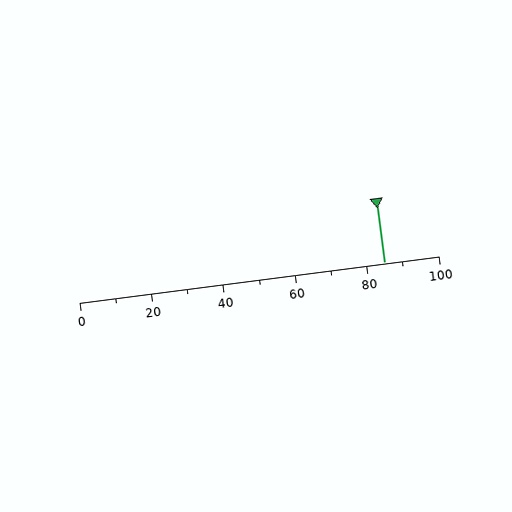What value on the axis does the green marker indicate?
The marker indicates approximately 85.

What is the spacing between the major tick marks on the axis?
The major ticks are spaced 20 apart.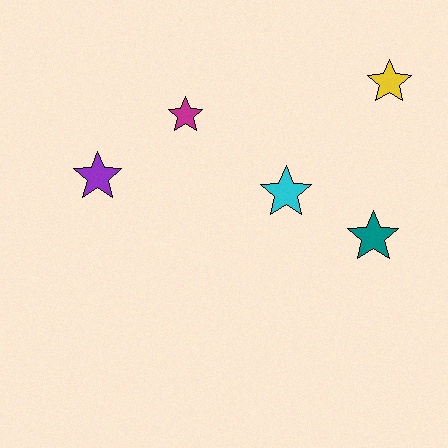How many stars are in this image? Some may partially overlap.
There are 5 stars.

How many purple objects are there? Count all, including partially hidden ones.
There is 1 purple object.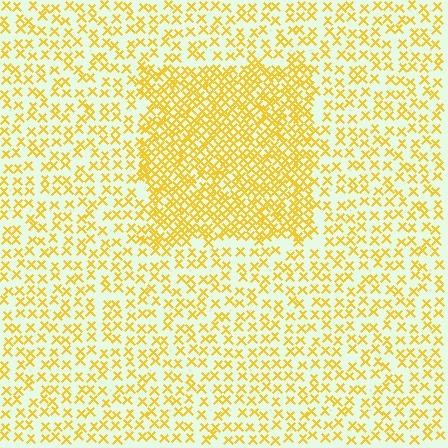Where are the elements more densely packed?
The elements are more densely packed inside the rectangle boundary.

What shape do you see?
I see a rectangle.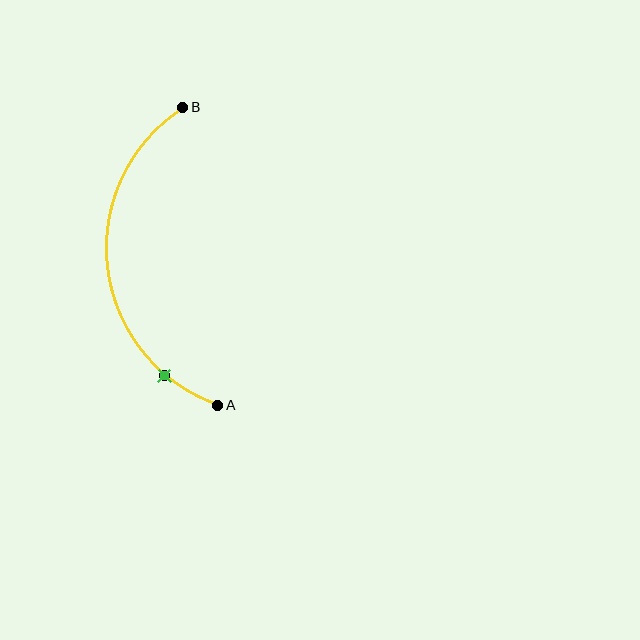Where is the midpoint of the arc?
The arc midpoint is the point on the curve farthest from the straight line joining A and B. It sits to the left of that line.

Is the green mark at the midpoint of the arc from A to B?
No. The green mark lies on the arc but is closer to endpoint A. The arc midpoint would be at the point on the curve equidistant along the arc from both A and B.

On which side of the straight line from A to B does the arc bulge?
The arc bulges to the left of the straight line connecting A and B.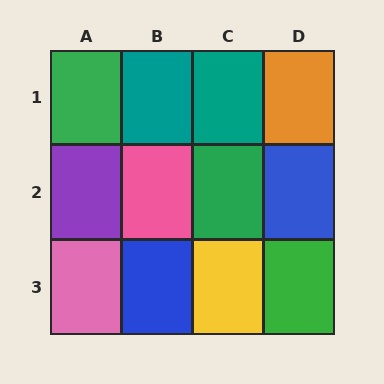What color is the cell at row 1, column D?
Orange.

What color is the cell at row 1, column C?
Teal.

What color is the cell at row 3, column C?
Yellow.